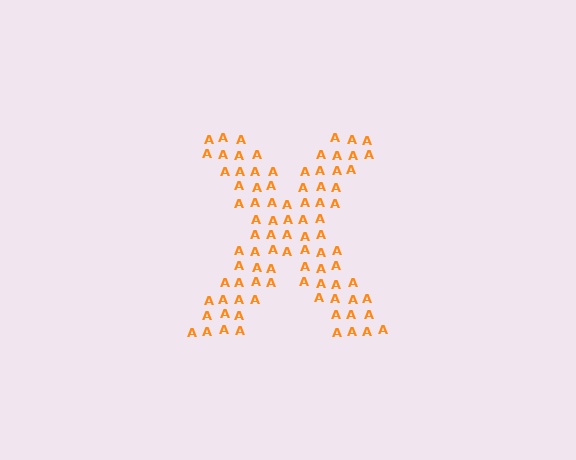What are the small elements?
The small elements are letter A's.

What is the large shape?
The large shape is the letter X.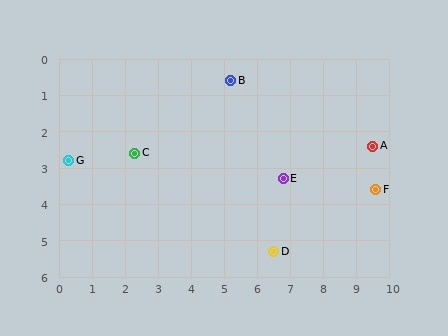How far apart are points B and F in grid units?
Points B and F are about 5.3 grid units apart.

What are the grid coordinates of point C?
Point C is at approximately (2.3, 2.6).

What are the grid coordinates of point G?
Point G is at approximately (0.3, 2.8).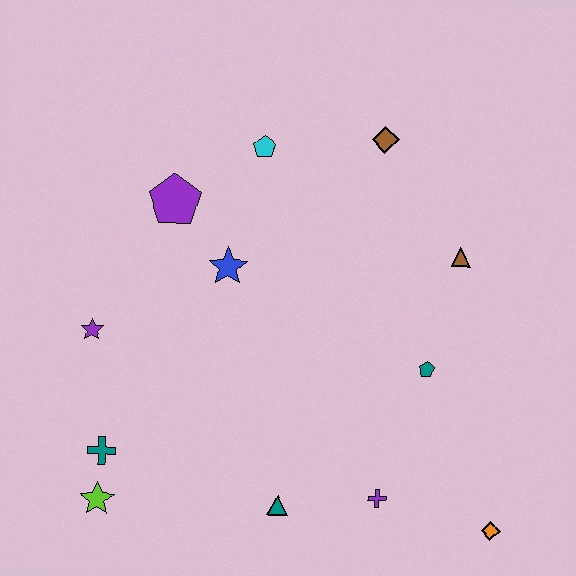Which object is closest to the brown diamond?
The cyan pentagon is closest to the brown diamond.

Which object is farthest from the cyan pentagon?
The orange diamond is farthest from the cyan pentagon.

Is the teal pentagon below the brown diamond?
Yes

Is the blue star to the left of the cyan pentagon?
Yes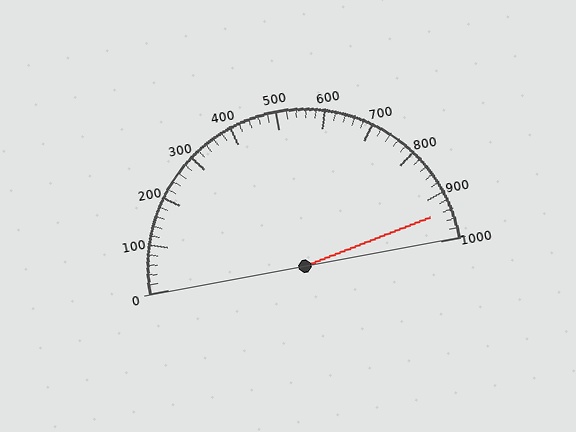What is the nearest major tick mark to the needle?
The nearest major tick mark is 900.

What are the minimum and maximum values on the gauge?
The gauge ranges from 0 to 1000.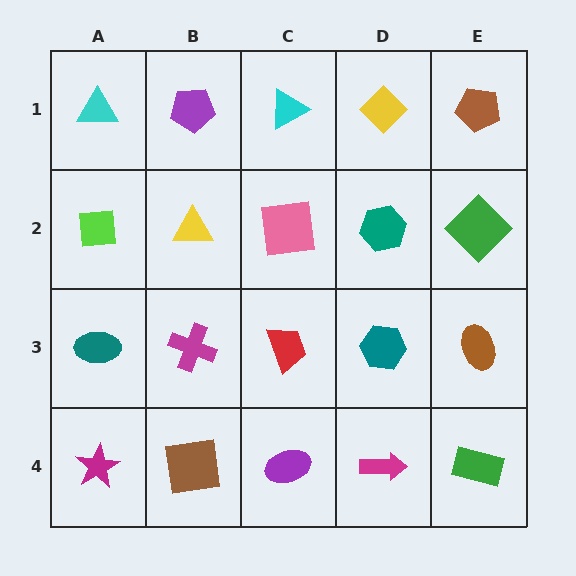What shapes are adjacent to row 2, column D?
A yellow diamond (row 1, column D), a teal hexagon (row 3, column D), a pink square (row 2, column C), a green diamond (row 2, column E).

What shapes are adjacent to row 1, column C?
A pink square (row 2, column C), a purple pentagon (row 1, column B), a yellow diamond (row 1, column D).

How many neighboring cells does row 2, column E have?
3.